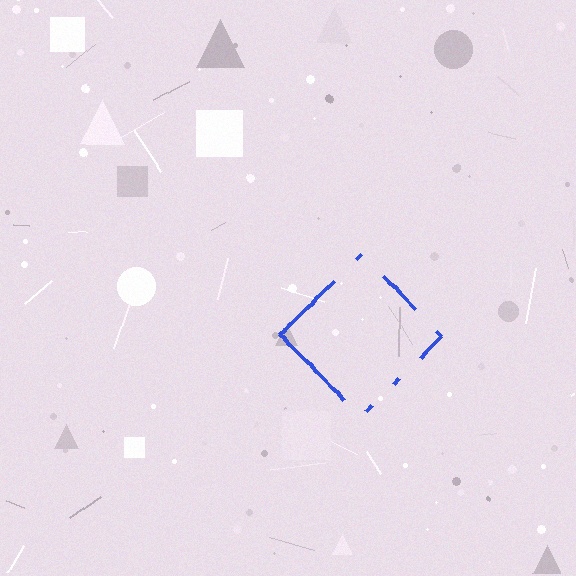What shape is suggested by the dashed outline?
The dashed outline suggests a diamond.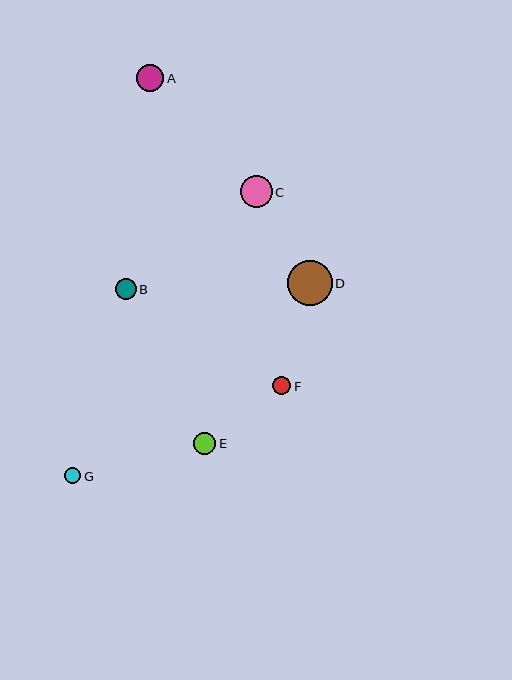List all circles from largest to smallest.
From largest to smallest: D, C, A, E, B, F, G.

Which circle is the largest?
Circle D is the largest with a size of approximately 45 pixels.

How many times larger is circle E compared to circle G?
Circle E is approximately 1.3 times the size of circle G.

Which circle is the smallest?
Circle G is the smallest with a size of approximately 16 pixels.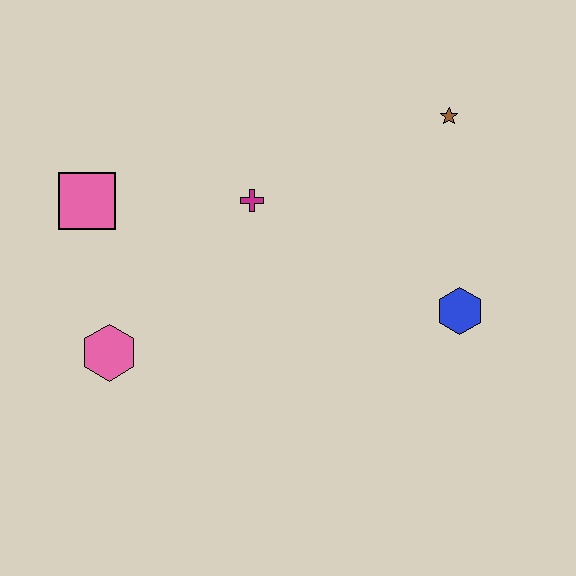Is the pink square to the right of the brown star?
No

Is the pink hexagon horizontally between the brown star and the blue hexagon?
No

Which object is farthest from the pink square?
The blue hexagon is farthest from the pink square.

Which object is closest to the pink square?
The pink hexagon is closest to the pink square.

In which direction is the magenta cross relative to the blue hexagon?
The magenta cross is to the left of the blue hexagon.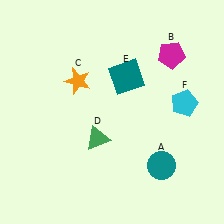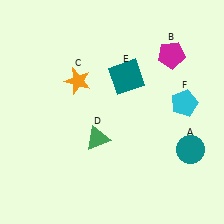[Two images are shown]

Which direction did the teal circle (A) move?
The teal circle (A) moved right.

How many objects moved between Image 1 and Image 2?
1 object moved between the two images.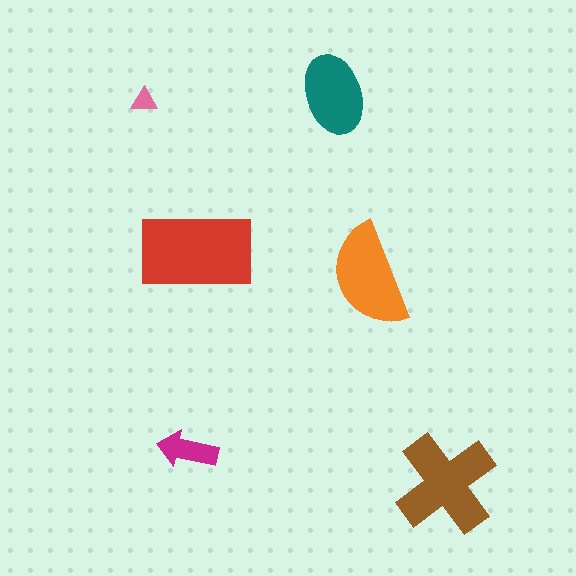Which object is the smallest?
The pink triangle.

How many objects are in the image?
There are 6 objects in the image.